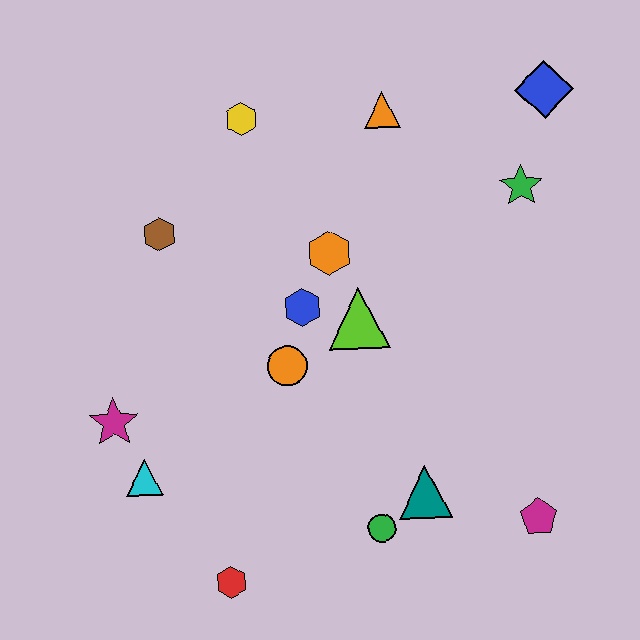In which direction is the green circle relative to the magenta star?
The green circle is to the right of the magenta star.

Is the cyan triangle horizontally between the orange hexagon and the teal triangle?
No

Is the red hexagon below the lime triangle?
Yes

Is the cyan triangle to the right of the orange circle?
No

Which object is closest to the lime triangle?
The blue hexagon is closest to the lime triangle.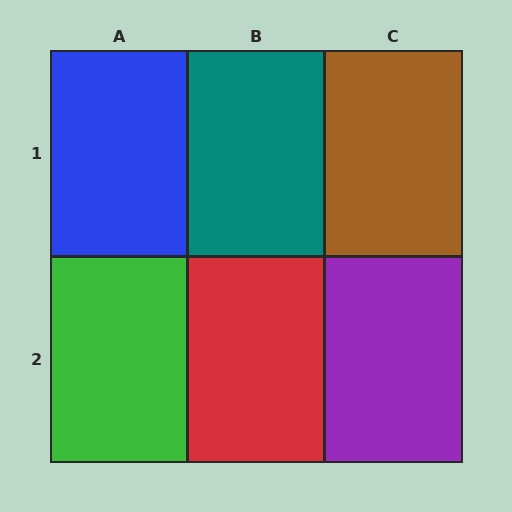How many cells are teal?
1 cell is teal.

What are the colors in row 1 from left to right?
Blue, teal, brown.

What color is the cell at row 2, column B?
Red.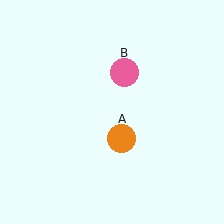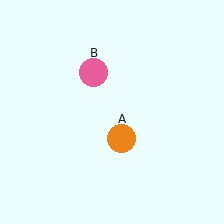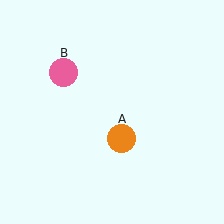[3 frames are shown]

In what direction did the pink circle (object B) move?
The pink circle (object B) moved left.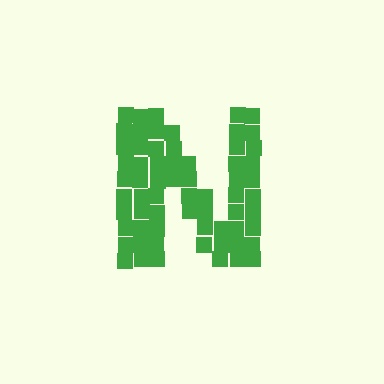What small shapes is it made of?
It is made of small squares.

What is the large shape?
The large shape is the letter N.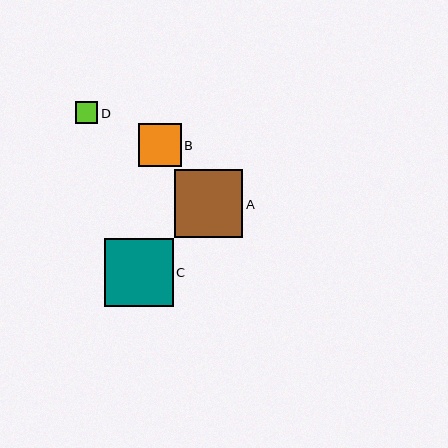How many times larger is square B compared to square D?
Square B is approximately 2.0 times the size of square D.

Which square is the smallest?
Square D is the smallest with a size of approximately 22 pixels.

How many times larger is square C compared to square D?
Square C is approximately 3.1 times the size of square D.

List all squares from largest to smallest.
From largest to smallest: C, A, B, D.